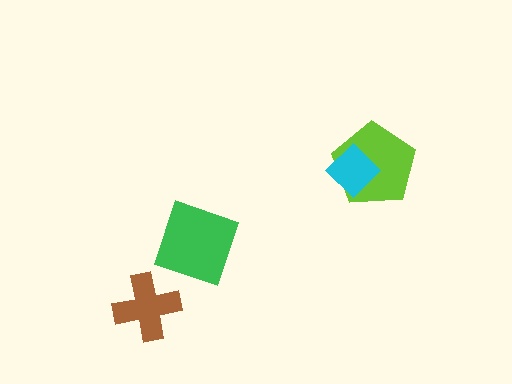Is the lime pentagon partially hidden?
Yes, it is partially covered by another shape.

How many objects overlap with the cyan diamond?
1 object overlaps with the cyan diamond.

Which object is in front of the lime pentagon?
The cyan diamond is in front of the lime pentagon.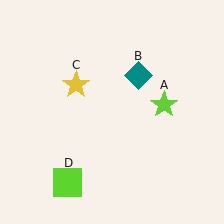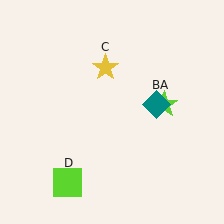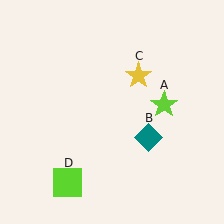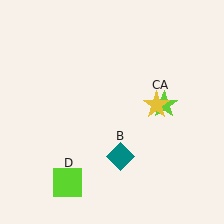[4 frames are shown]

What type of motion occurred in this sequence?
The teal diamond (object B), yellow star (object C) rotated clockwise around the center of the scene.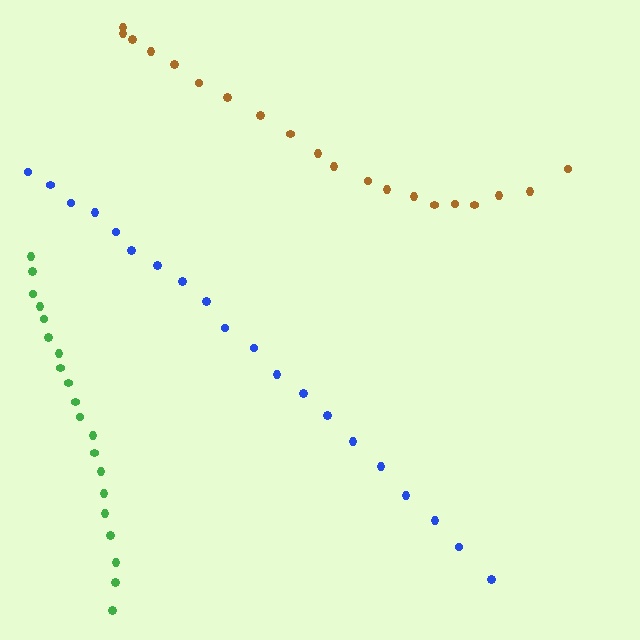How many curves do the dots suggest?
There are 3 distinct paths.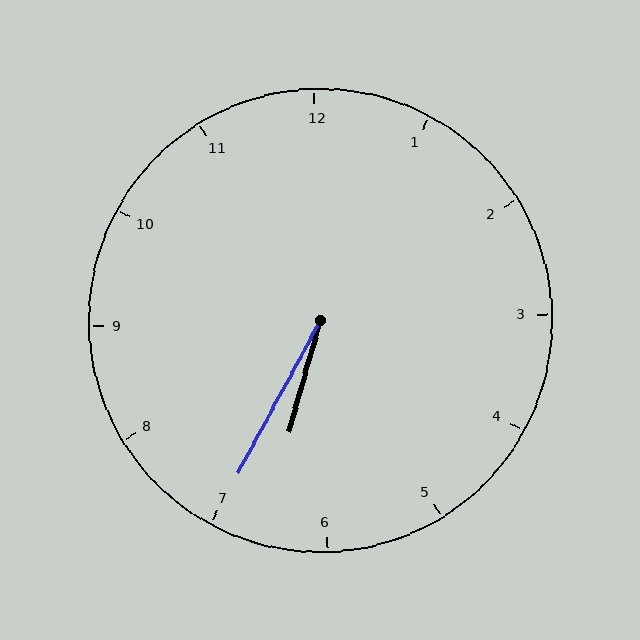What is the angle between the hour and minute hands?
Approximately 12 degrees.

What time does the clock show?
6:35.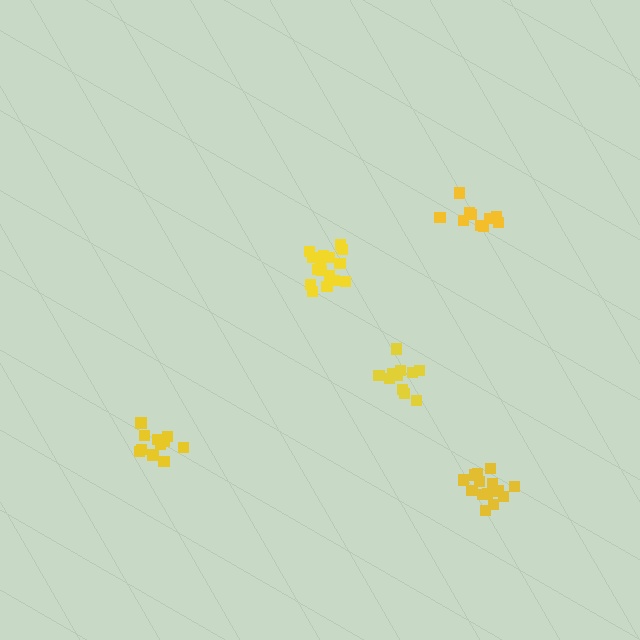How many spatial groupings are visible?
There are 5 spatial groupings.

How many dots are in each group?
Group 1: 12 dots, Group 2: 15 dots, Group 3: 16 dots, Group 4: 11 dots, Group 5: 10 dots (64 total).